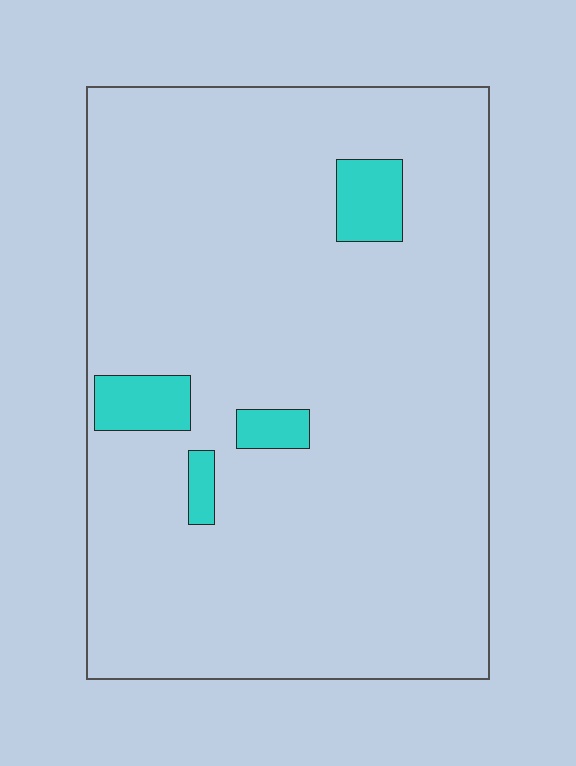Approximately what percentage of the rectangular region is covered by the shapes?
Approximately 5%.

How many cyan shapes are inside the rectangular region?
4.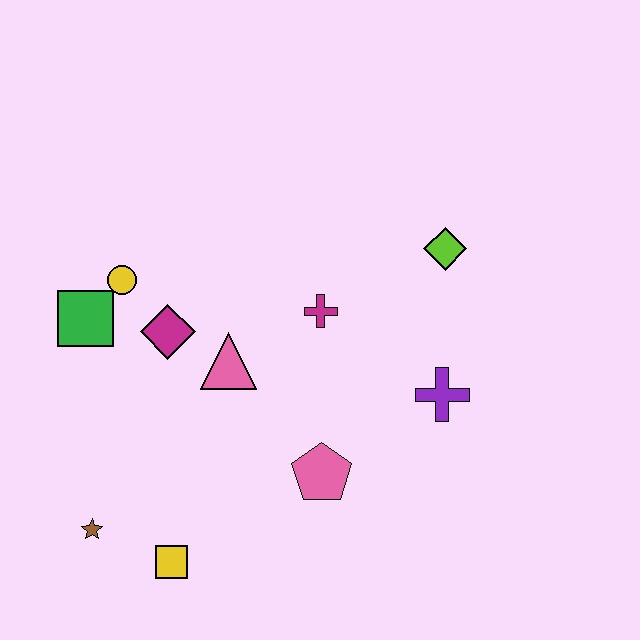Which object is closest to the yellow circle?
The green square is closest to the yellow circle.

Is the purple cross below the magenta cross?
Yes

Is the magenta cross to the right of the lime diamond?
No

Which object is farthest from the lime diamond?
The brown star is farthest from the lime diamond.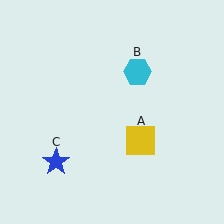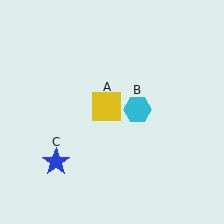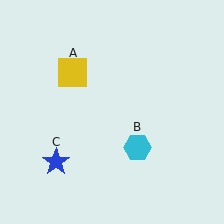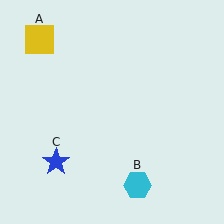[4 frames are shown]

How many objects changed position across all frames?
2 objects changed position: yellow square (object A), cyan hexagon (object B).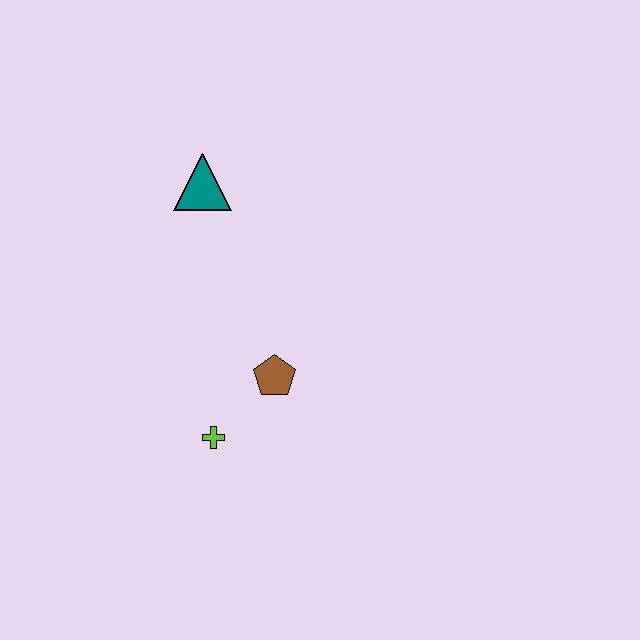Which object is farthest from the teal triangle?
The lime cross is farthest from the teal triangle.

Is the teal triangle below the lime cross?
No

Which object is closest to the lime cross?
The brown pentagon is closest to the lime cross.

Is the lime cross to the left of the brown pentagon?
Yes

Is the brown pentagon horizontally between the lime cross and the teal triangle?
No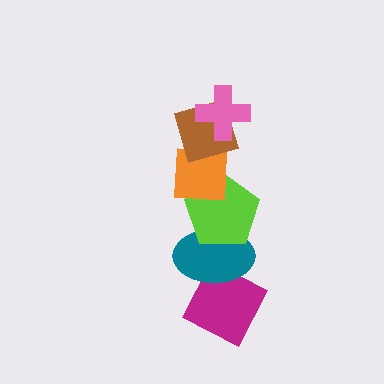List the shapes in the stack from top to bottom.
From top to bottom: the pink cross, the brown diamond, the orange square, the lime pentagon, the teal ellipse, the magenta diamond.